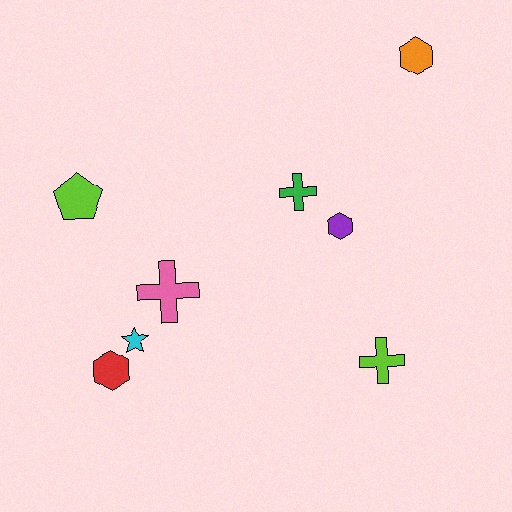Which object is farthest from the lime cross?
The lime pentagon is farthest from the lime cross.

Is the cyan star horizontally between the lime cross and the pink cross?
No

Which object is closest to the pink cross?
The cyan star is closest to the pink cross.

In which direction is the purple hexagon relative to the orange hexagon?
The purple hexagon is below the orange hexagon.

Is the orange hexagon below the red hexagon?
No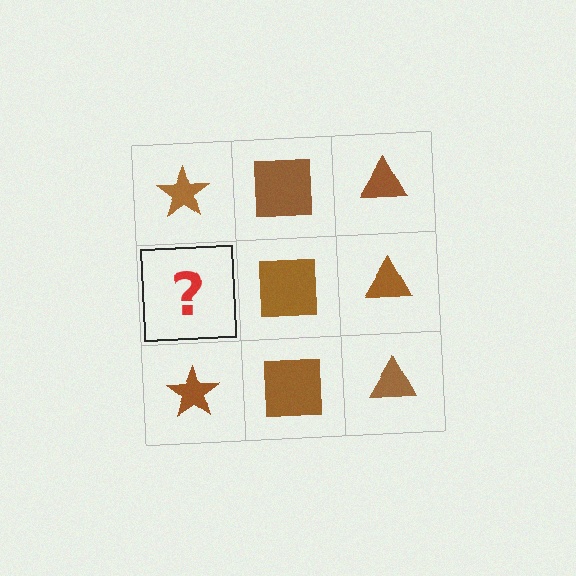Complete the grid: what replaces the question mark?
The question mark should be replaced with a brown star.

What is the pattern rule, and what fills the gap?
The rule is that each column has a consistent shape. The gap should be filled with a brown star.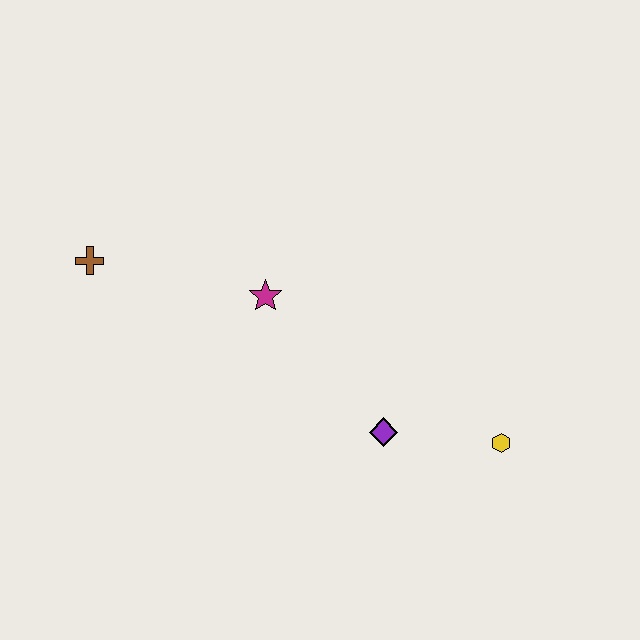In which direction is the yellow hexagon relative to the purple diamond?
The yellow hexagon is to the right of the purple diamond.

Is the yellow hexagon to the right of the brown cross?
Yes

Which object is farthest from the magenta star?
The yellow hexagon is farthest from the magenta star.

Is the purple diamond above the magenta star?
No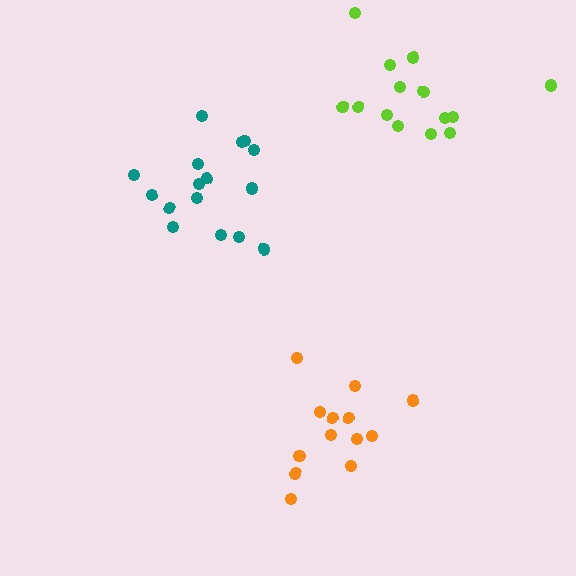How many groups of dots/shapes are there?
There are 3 groups.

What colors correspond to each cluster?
The clusters are colored: orange, lime, teal.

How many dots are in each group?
Group 1: 13 dots, Group 2: 14 dots, Group 3: 16 dots (43 total).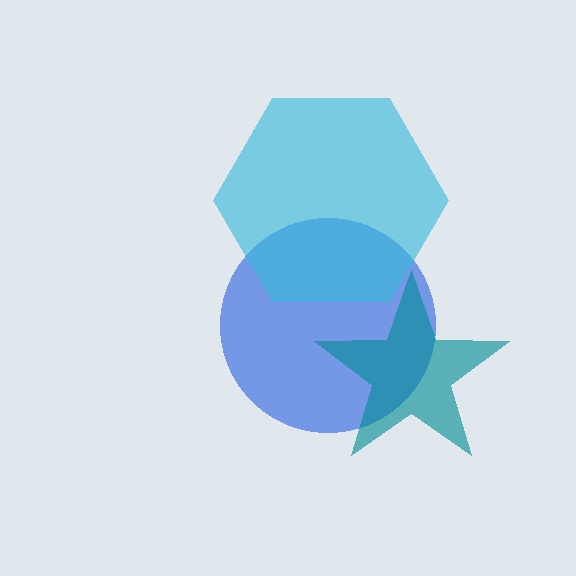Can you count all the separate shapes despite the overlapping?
Yes, there are 3 separate shapes.